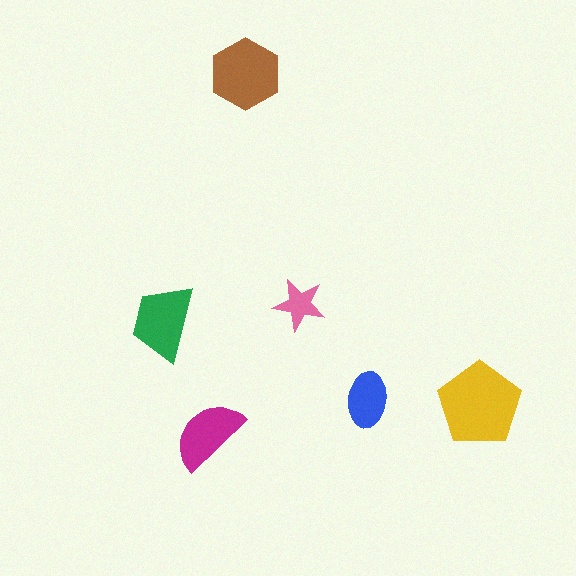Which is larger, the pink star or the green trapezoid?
The green trapezoid.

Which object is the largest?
The yellow pentagon.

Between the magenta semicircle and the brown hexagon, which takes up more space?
The brown hexagon.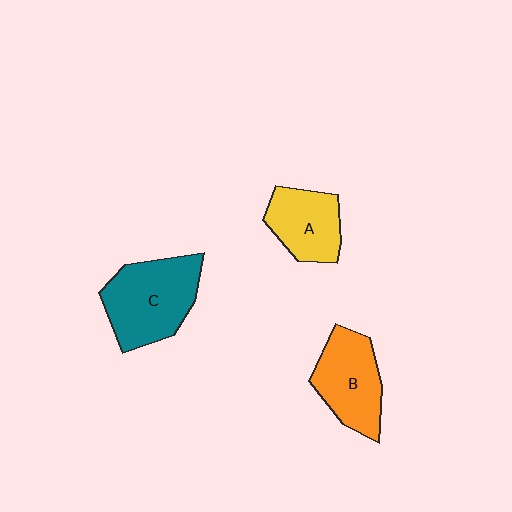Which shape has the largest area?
Shape C (teal).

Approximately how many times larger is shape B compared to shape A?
Approximately 1.2 times.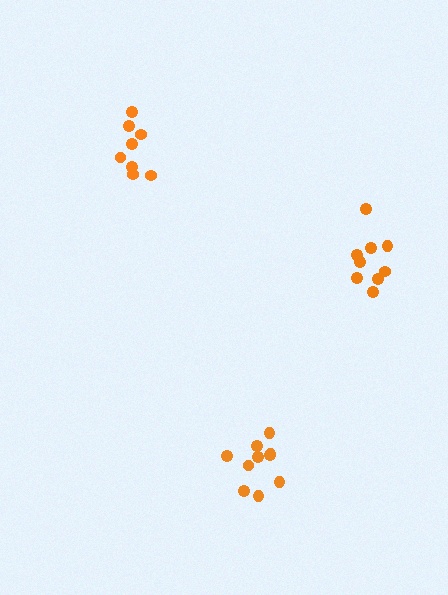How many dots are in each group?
Group 1: 10 dots, Group 2: 8 dots, Group 3: 9 dots (27 total).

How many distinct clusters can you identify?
There are 3 distinct clusters.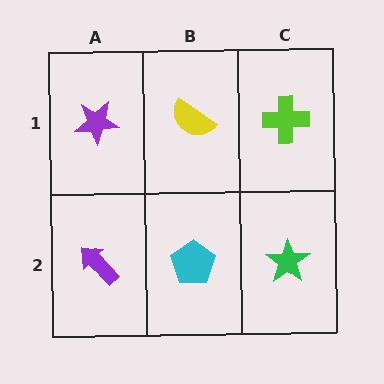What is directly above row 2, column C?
A lime cross.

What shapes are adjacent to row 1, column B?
A cyan pentagon (row 2, column B), a purple star (row 1, column A), a lime cross (row 1, column C).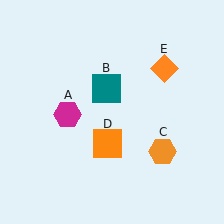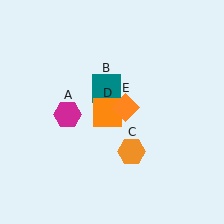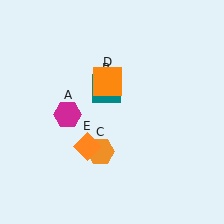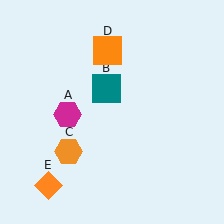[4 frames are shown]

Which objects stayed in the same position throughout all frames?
Magenta hexagon (object A) and teal square (object B) remained stationary.